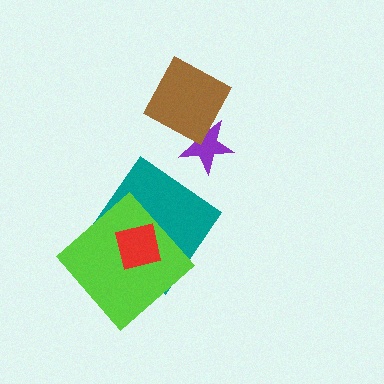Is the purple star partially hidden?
Yes, it is partially covered by another shape.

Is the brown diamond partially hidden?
No, no other shape covers it.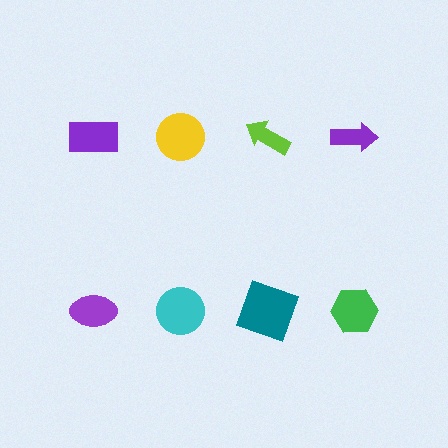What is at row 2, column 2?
A cyan circle.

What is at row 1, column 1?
A purple rectangle.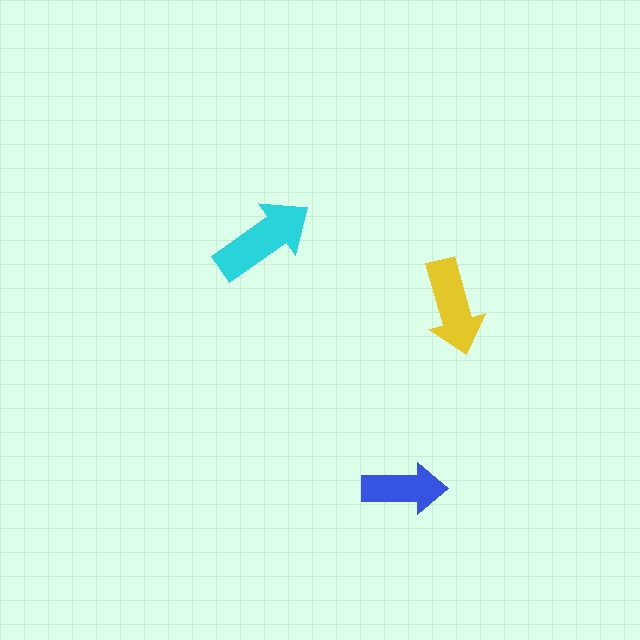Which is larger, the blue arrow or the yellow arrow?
The yellow one.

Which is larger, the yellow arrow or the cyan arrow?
The cyan one.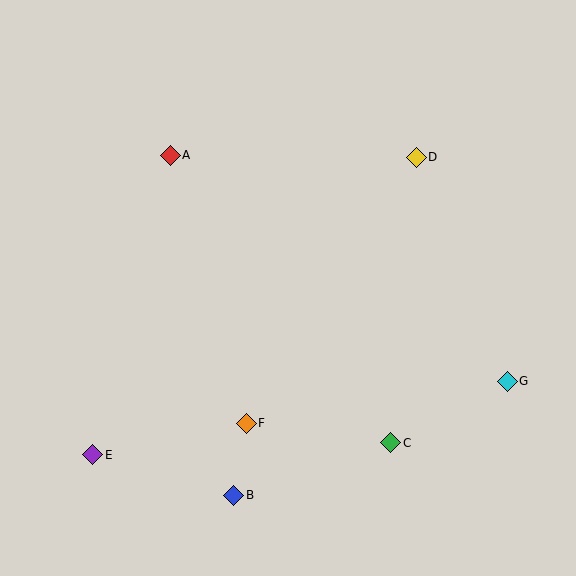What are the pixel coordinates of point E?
Point E is at (93, 455).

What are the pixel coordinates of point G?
Point G is at (507, 381).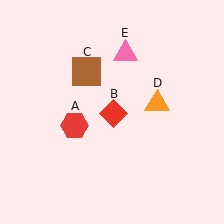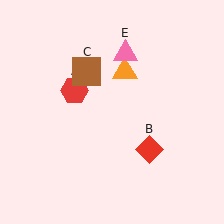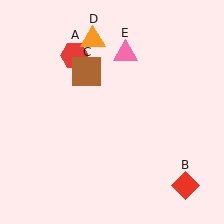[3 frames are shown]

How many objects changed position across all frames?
3 objects changed position: red hexagon (object A), red diamond (object B), orange triangle (object D).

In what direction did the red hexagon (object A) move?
The red hexagon (object A) moved up.